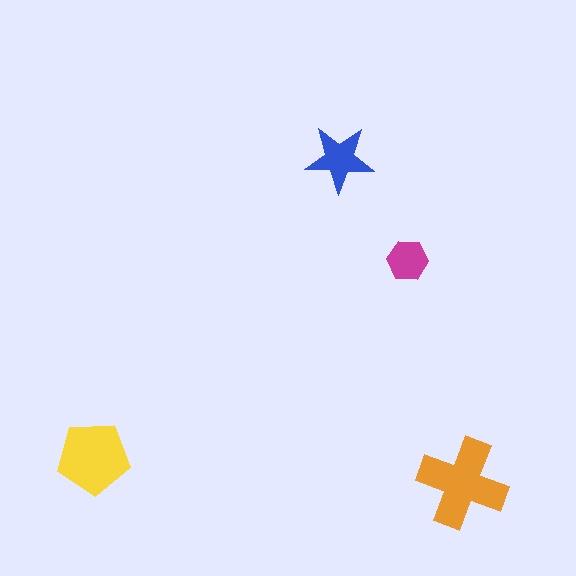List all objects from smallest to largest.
The magenta hexagon, the blue star, the yellow pentagon, the orange cross.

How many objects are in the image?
There are 4 objects in the image.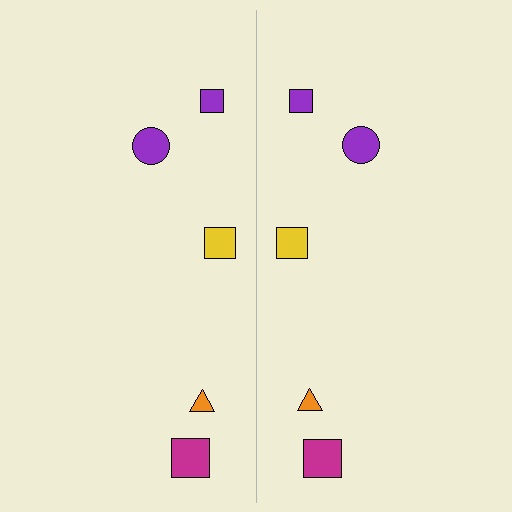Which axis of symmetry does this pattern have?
The pattern has a vertical axis of symmetry running through the center of the image.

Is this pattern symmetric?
Yes, this pattern has bilateral (reflection) symmetry.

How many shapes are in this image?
There are 10 shapes in this image.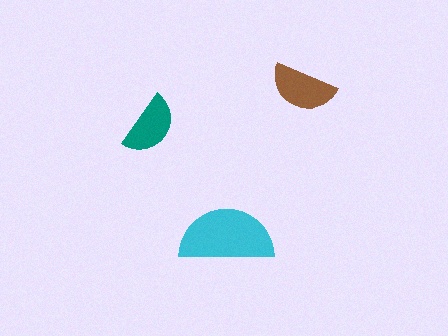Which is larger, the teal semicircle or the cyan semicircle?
The cyan one.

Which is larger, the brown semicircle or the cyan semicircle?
The cyan one.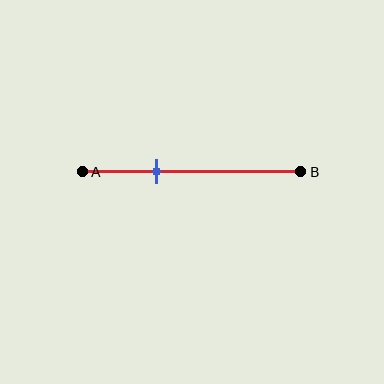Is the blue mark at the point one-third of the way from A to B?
Yes, the mark is approximately at the one-third point.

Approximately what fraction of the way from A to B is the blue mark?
The blue mark is approximately 35% of the way from A to B.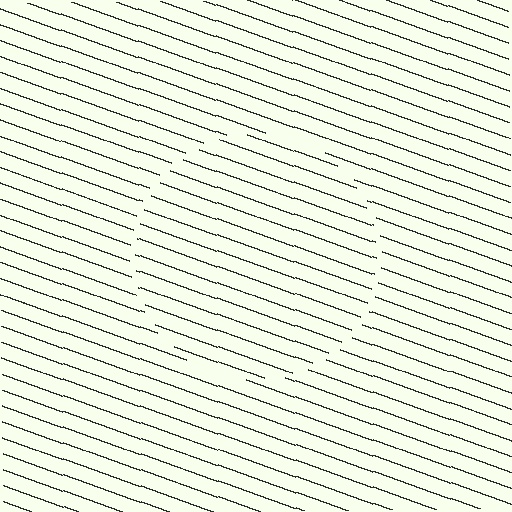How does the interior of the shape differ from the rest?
The interior of the shape contains the same grating, shifted by half a period — the contour is defined by the phase discontinuity where line-ends from the inner and outer gratings abut.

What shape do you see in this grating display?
An illusory circle. The interior of the shape contains the same grating, shifted by half a period — the contour is defined by the phase discontinuity where line-ends from the inner and outer gratings abut.